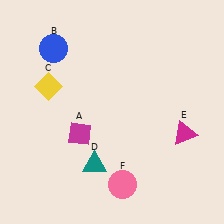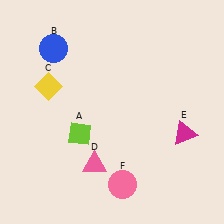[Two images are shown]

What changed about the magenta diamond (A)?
In Image 1, A is magenta. In Image 2, it changed to lime.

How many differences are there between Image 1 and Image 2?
There are 2 differences between the two images.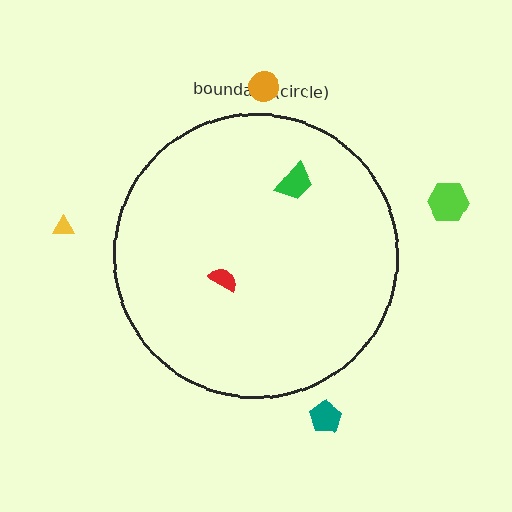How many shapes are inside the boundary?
2 inside, 4 outside.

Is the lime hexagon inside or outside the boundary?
Outside.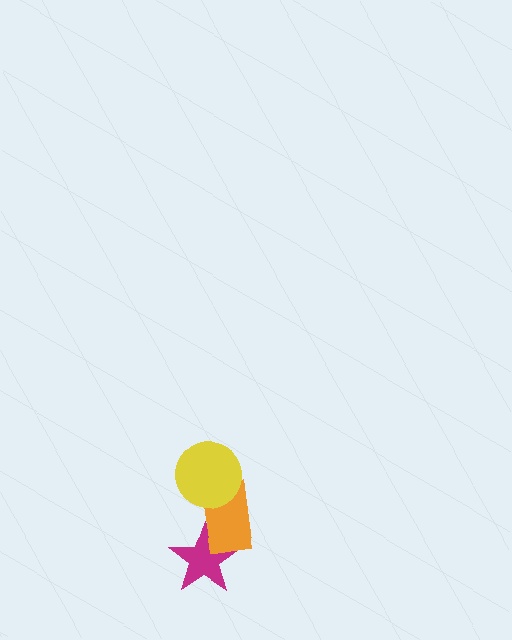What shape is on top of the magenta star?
The orange rectangle is on top of the magenta star.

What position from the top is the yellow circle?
The yellow circle is 1st from the top.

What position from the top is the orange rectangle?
The orange rectangle is 2nd from the top.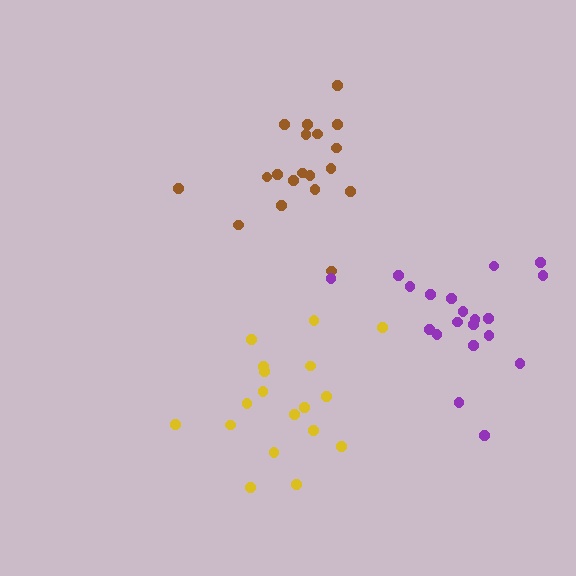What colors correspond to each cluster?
The clusters are colored: brown, yellow, purple.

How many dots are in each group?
Group 1: 19 dots, Group 2: 18 dots, Group 3: 20 dots (57 total).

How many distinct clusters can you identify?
There are 3 distinct clusters.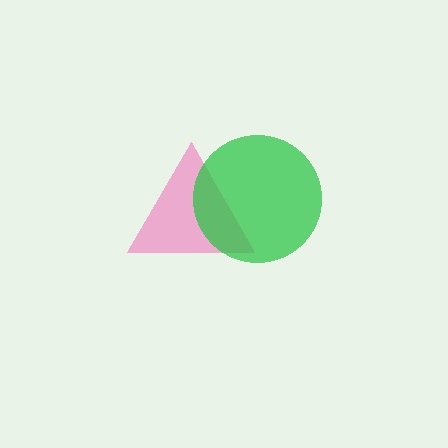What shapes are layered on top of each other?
The layered shapes are: a pink triangle, a green circle.